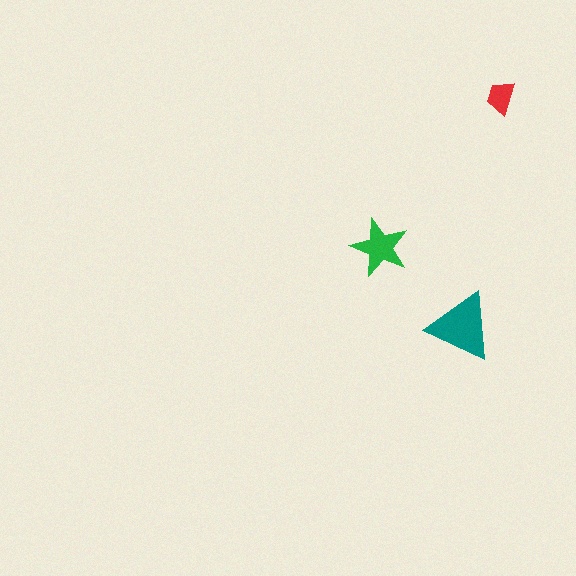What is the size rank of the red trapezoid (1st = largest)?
3rd.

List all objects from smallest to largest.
The red trapezoid, the green star, the teal triangle.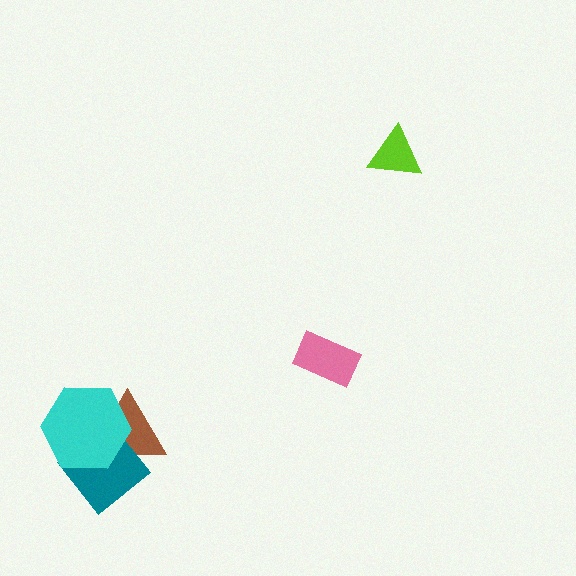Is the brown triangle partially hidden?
Yes, it is partially covered by another shape.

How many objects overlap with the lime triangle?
0 objects overlap with the lime triangle.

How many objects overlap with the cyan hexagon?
2 objects overlap with the cyan hexagon.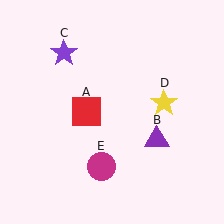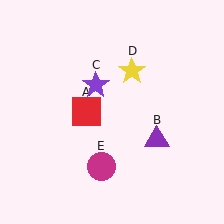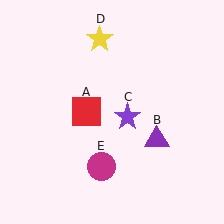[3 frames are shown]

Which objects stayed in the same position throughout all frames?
Red square (object A) and purple triangle (object B) and magenta circle (object E) remained stationary.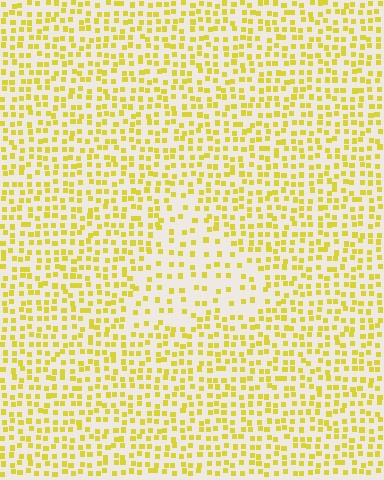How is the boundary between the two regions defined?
The boundary is defined by a change in element density (approximately 1.9x ratio). All elements are the same color, size, and shape.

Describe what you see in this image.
The image contains small yellow elements arranged at two different densities. A triangle-shaped region is visible where the elements are less densely packed than the surrounding area.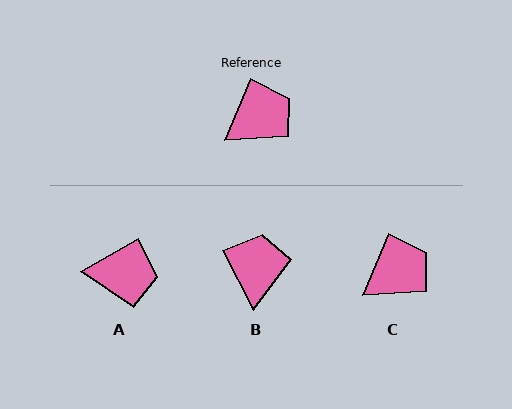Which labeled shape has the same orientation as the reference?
C.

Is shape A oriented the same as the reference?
No, it is off by about 38 degrees.